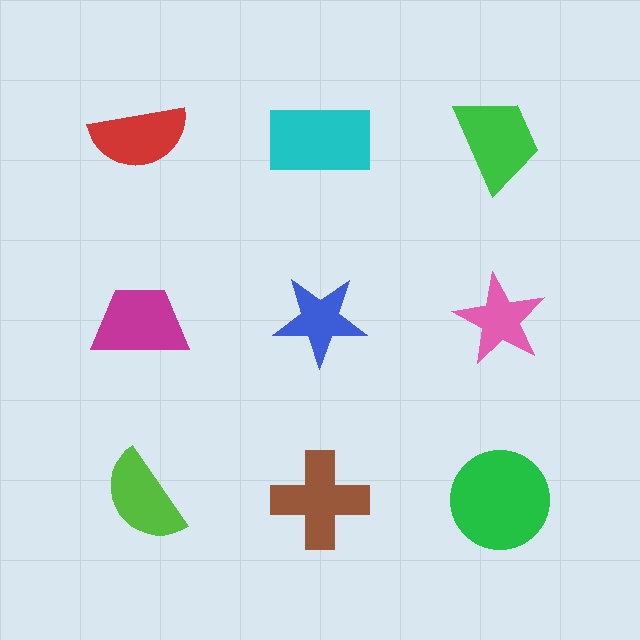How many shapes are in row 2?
3 shapes.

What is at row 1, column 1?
A red semicircle.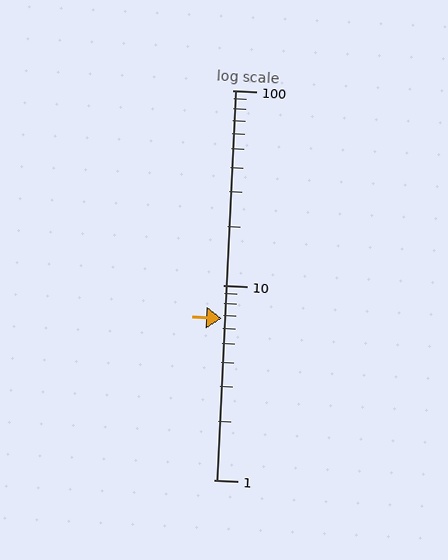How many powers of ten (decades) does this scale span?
The scale spans 2 decades, from 1 to 100.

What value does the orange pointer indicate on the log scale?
The pointer indicates approximately 6.7.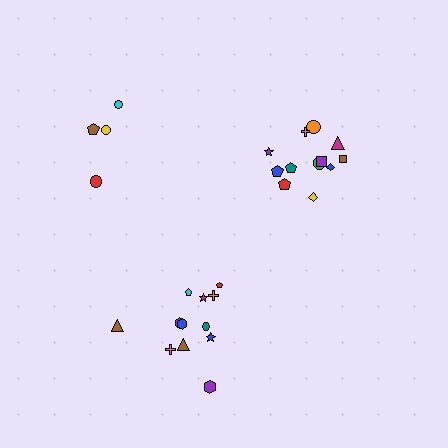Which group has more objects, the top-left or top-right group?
The top-right group.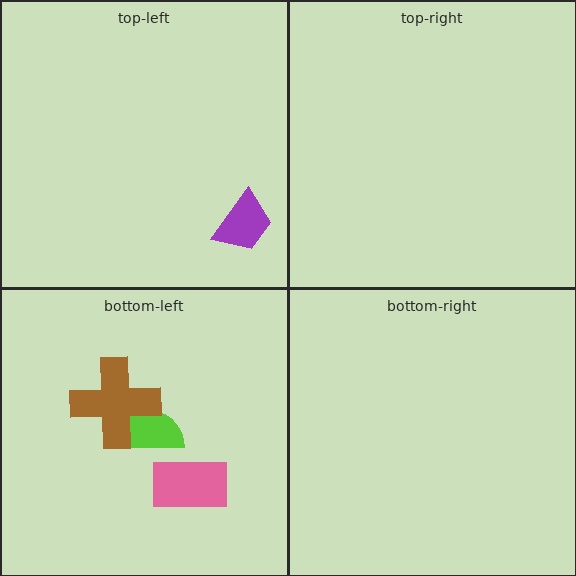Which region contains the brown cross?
The bottom-left region.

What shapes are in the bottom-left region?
The lime semicircle, the brown cross, the pink rectangle.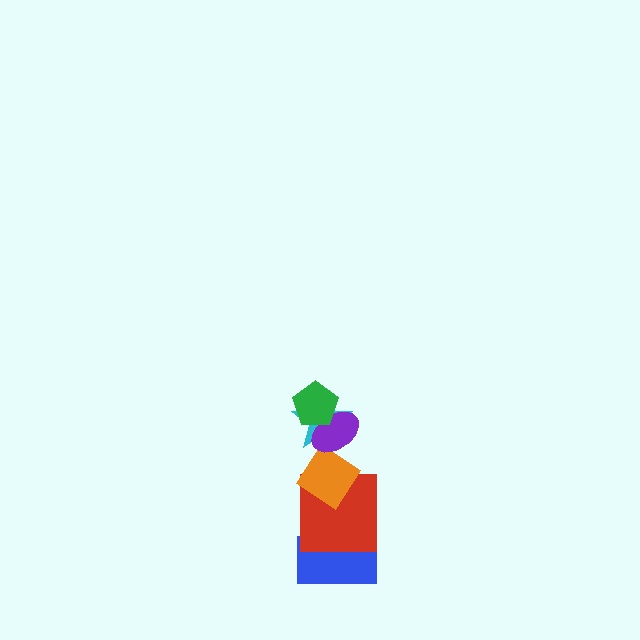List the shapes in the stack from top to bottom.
From top to bottom: the green pentagon, the purple ellipse, the cyan star, the orange diamond, the red square, the blue rectangle.